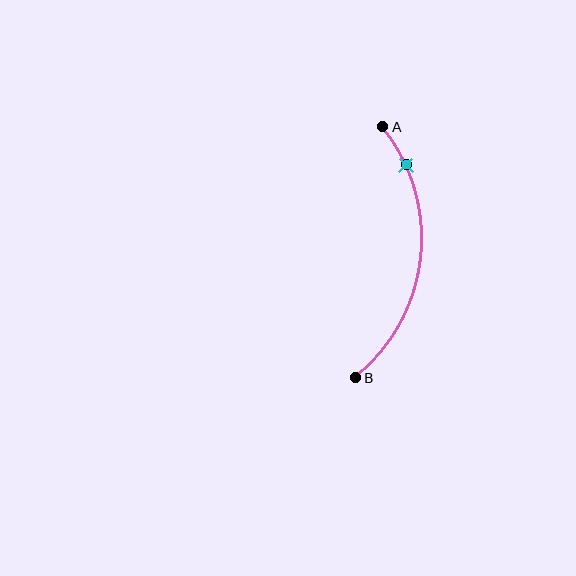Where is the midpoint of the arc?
The arc midpoint is the point on the curve farthest from the straight line joining A and B. It sits to the right of that line.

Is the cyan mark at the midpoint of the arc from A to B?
No. The cyan mark lies on the arc but is closer to endpoint A. The arc midpoint would be at the point on the curve equidistant along the arc from both A and B.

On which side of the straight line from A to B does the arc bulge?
The arc bulges to the right of the straight line connecting A and B.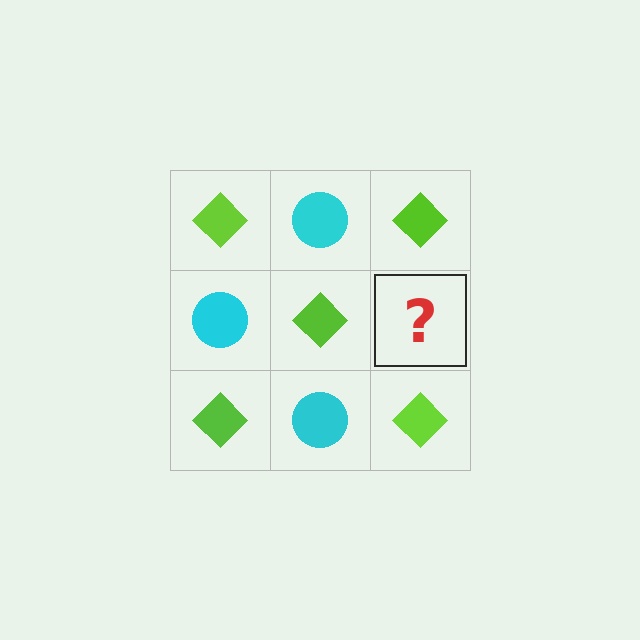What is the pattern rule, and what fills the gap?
The rule is that it alternates lime diamond and cyan circle in a checkerboard pattern. The gap should be filled with a cyan circle.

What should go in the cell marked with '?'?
The missing cell should contain a cyan circle.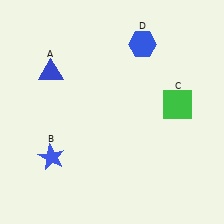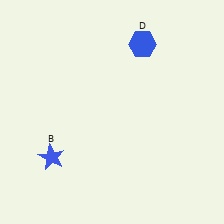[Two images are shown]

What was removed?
The blue triangle (A), the green square (C) were removed in Image 2.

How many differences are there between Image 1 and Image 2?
There are 2 differences between the two images.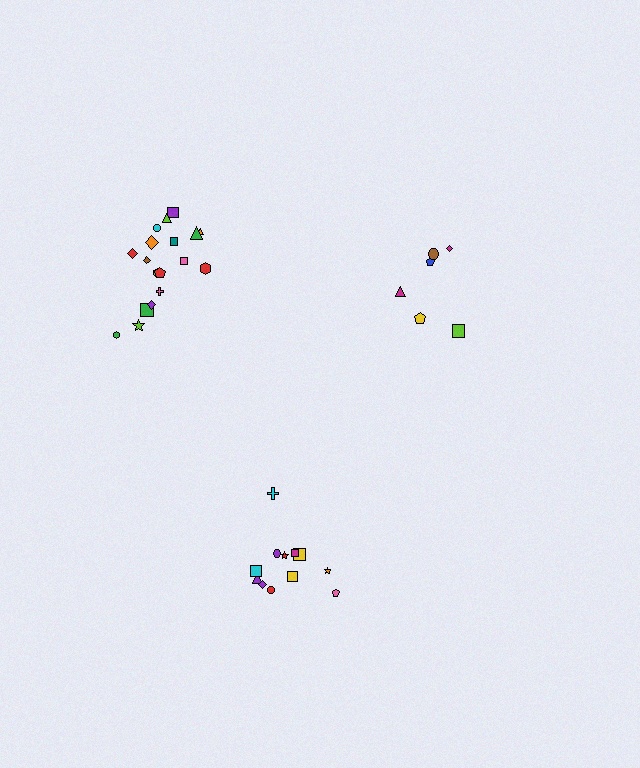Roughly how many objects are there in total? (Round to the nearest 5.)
Roughly 35 objects in total.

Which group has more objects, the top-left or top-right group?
The top-left group.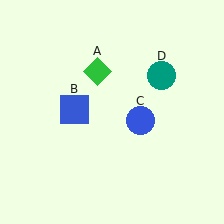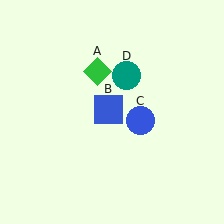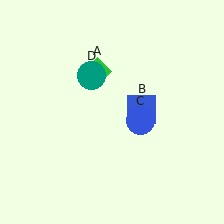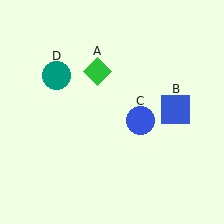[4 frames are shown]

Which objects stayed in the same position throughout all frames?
Green diamond (object A) and blue circle (object C) remained stationary.